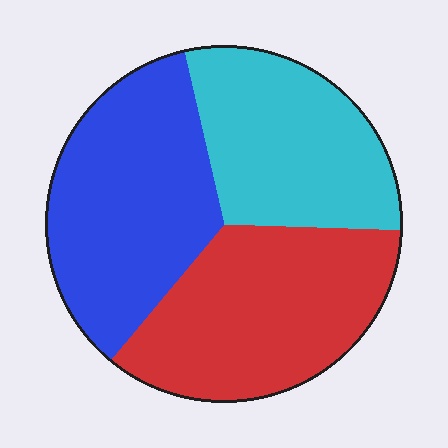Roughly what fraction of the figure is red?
Red takes up between a quarter and a half of the figure.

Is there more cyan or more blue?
Blue.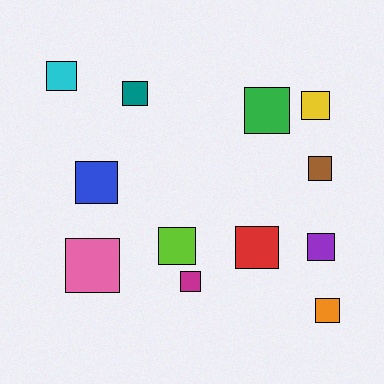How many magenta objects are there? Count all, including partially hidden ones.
There is 1 magenta object.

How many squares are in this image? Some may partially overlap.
There are 12 squares.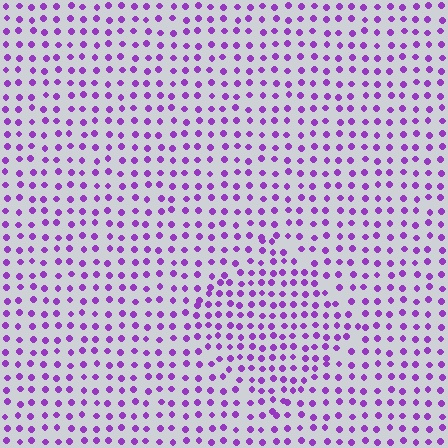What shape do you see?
I see a diamond.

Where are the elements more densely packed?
The elements are more densely packed inside the diamond boundary.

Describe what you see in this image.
The image contains small purple elements arranged at two different densities. A diamond-shaped region is visible where the elements are more densely packed than the surrounding area.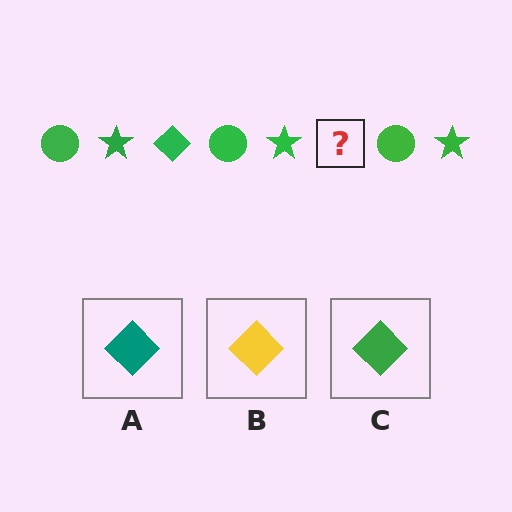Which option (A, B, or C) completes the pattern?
C.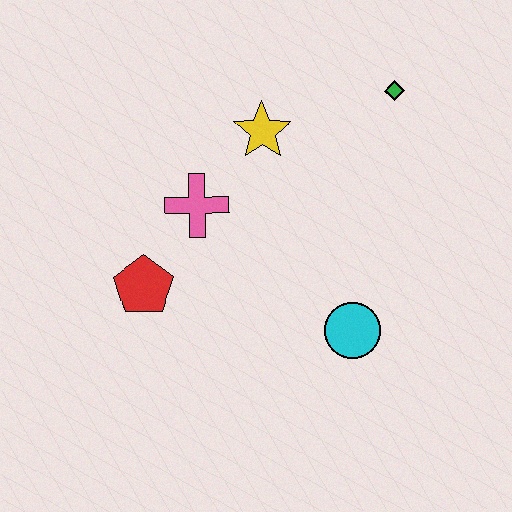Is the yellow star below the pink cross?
No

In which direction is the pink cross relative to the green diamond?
The pink cross is to the left of the green diamond.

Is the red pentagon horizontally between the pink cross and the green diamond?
No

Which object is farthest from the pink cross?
The green diamond is farthest from the pink cross.